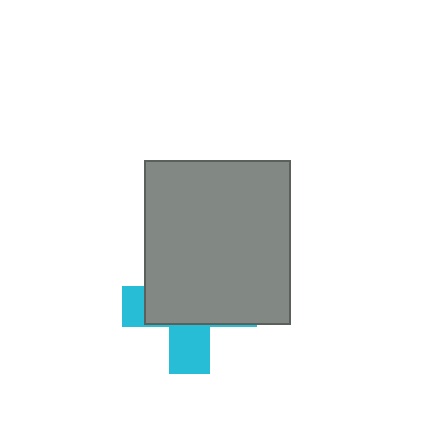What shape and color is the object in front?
The object in front is a gray rectangle.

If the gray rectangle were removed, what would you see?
You would see the complete cyan cross.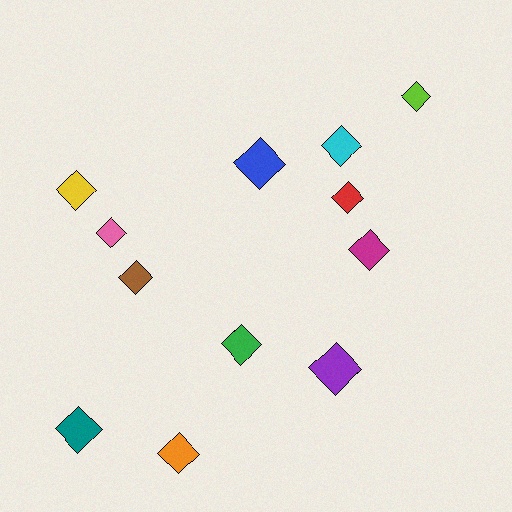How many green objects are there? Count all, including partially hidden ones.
There is 1 green object.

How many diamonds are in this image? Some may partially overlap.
There are 12 diamonds.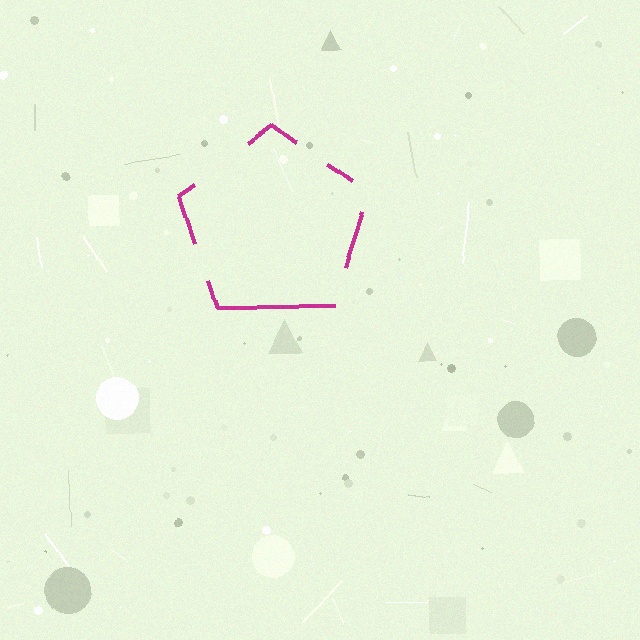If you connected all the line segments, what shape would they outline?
They would outline a pentagon.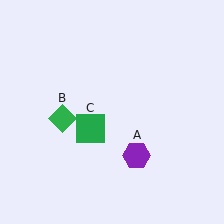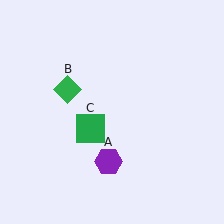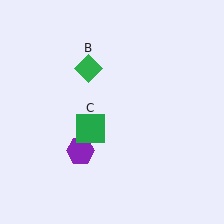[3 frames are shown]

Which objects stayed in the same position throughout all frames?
Green square (object C) remained stationary.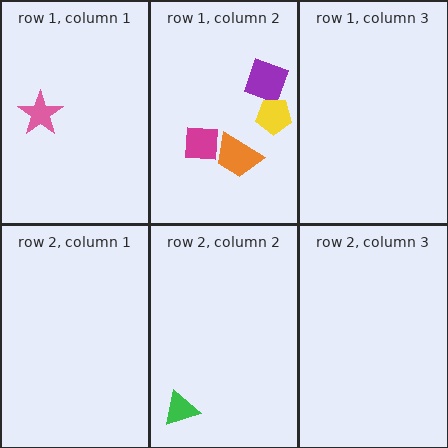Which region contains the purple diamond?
The row 1, column 2 region.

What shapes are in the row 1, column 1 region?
The pink star.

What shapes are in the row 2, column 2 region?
The green triangle.